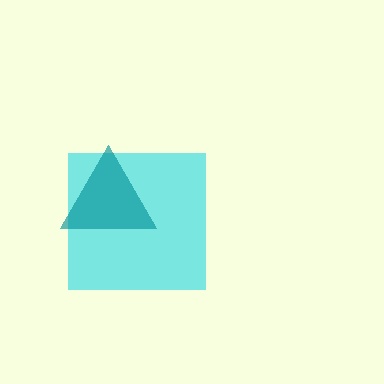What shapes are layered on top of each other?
The layered shapes are: a cyan square, a teal triangle.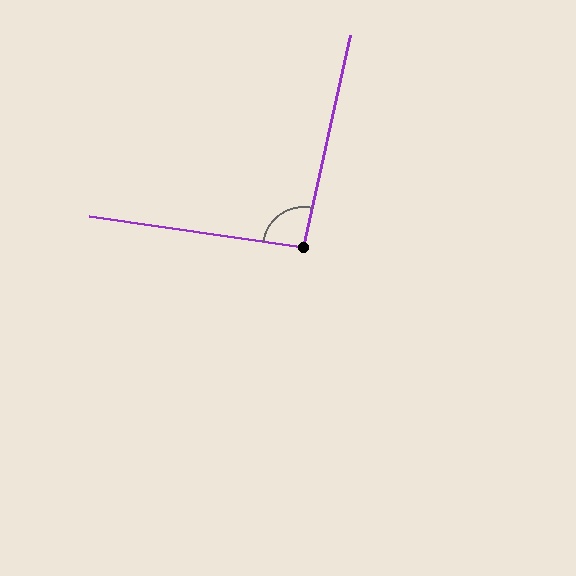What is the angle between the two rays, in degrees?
Approximately 94 degrees.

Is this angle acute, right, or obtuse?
It is approximately a right angle.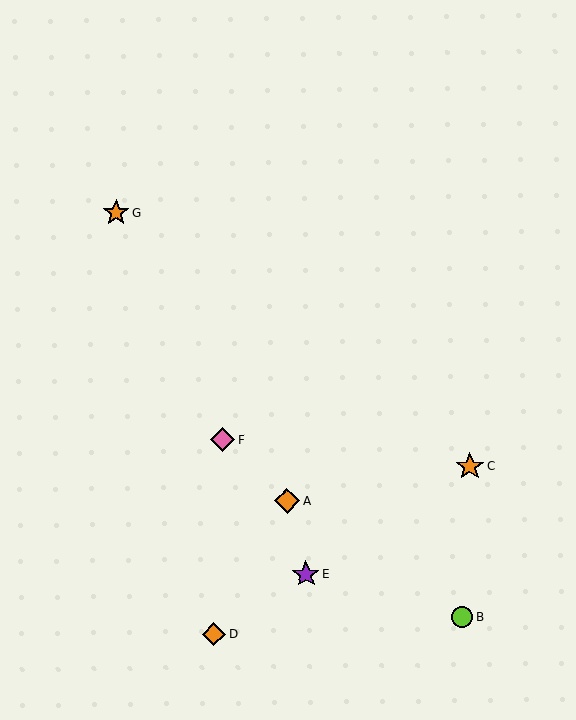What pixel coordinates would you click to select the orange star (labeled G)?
Click at (116, 213) to select the orange star G.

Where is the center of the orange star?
The center of the orange star is at (116, 213).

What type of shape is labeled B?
Shape B is a lime circle.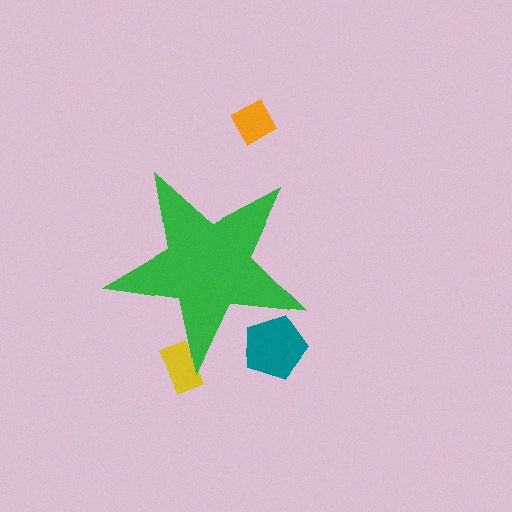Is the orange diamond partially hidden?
No, the orange diamond is fully visible.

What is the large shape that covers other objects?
A green star.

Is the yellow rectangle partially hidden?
Yes, the yellow rectangle is partially hidden behind the green star.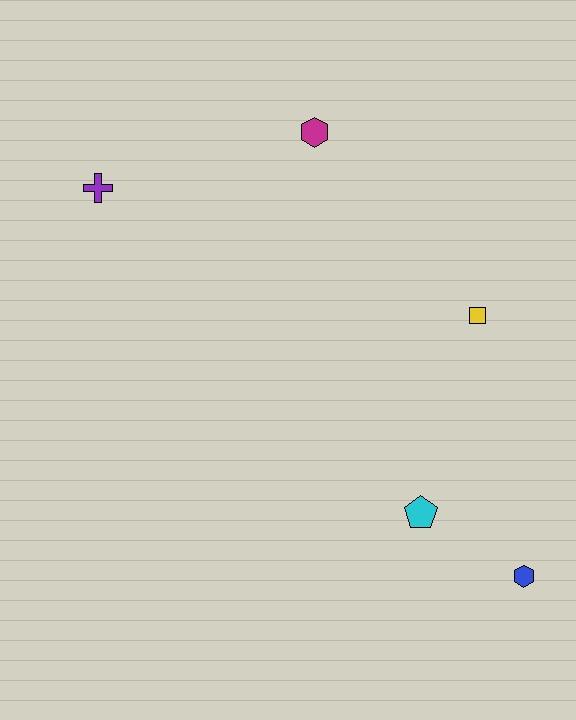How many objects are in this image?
There are 5 objects.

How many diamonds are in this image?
There are no diamonds.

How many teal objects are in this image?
There are no teal objects.